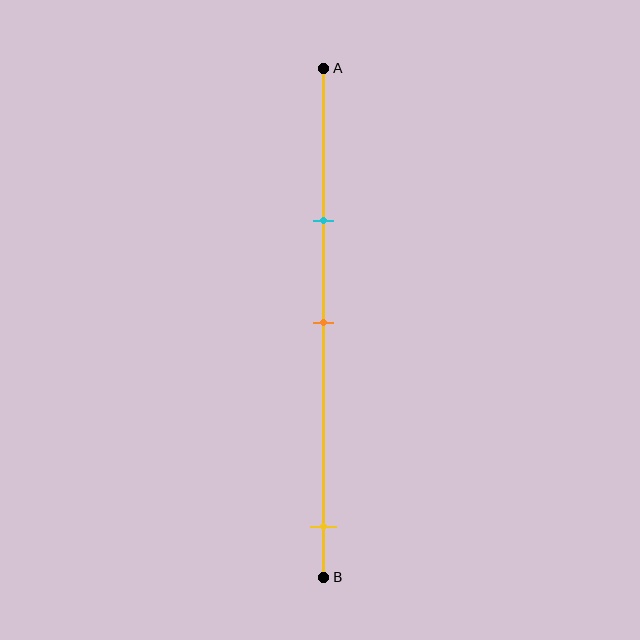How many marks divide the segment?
There are 3 marks dividing the segment.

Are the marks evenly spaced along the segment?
No, the marks are not evenly spaced.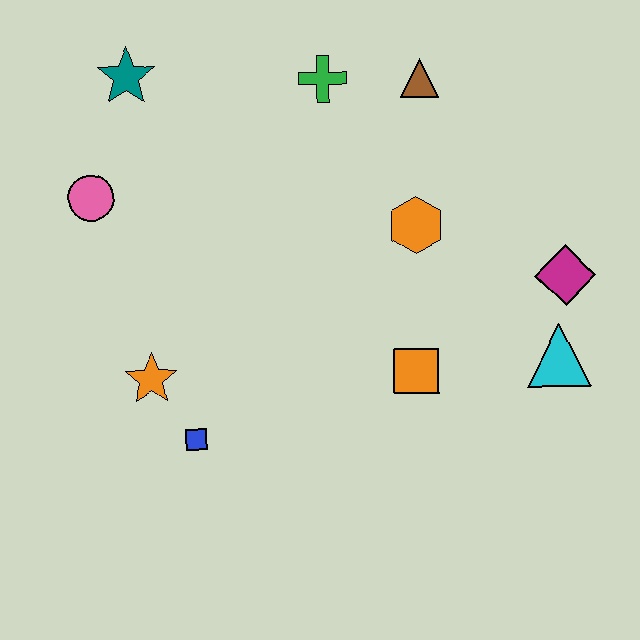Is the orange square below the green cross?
Yes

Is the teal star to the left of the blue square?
Yes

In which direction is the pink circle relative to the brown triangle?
The pink circle is to the left of the brown triangle.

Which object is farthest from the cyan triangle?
The teal star is farthest from the cyan triangle.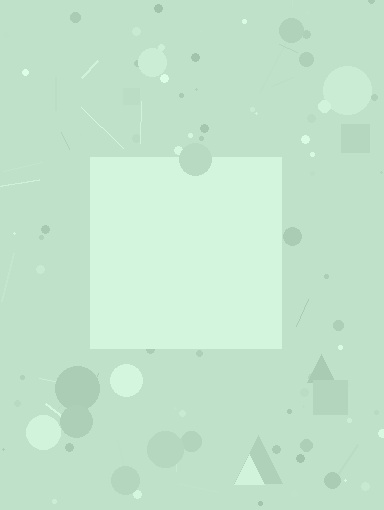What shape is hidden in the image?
A square is hidden in the image.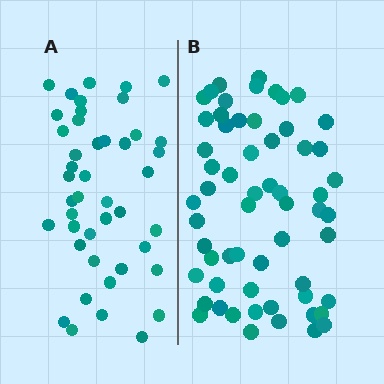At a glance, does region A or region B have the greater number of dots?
Region B (the right region) has more dots.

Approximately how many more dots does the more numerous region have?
Region B has approximately 15 more dots than region A.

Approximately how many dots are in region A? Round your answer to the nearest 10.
About 40 dots. (The exact count is 44, which rounds to 40.)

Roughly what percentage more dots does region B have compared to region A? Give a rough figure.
About 35% more.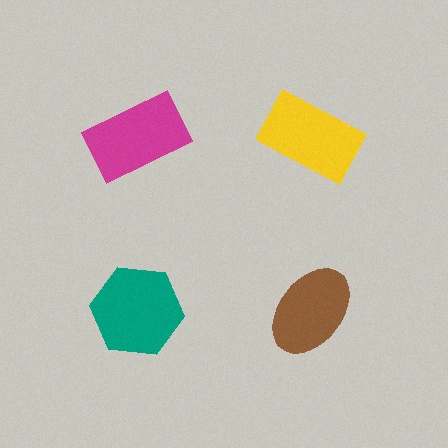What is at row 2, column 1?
A teal hexagon.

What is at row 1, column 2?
A yellow rectangle.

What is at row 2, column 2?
A brown ellipse.